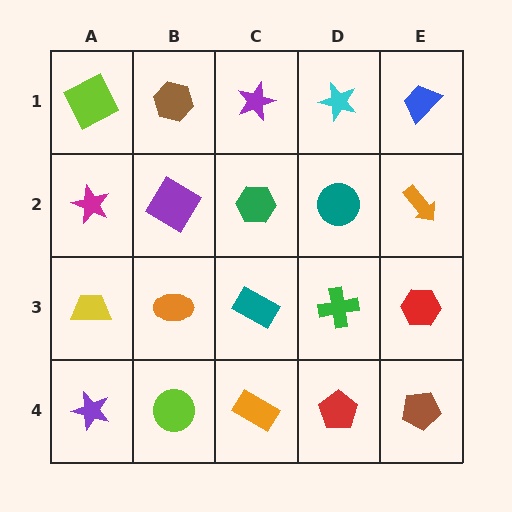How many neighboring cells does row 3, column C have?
4.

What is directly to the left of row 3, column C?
An orange ellipse.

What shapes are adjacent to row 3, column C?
A green hexagon (row 2, column C), an orange rectangle (row 4, column C), an orange ellipse (row 3, column B), a green cross (row 3, column D).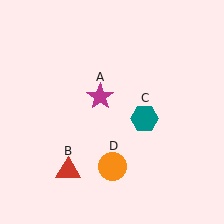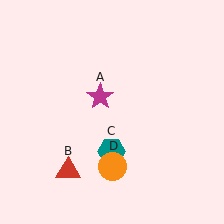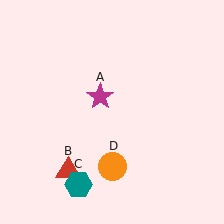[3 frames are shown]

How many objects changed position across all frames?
1 object changed position: teal hexagon (object C).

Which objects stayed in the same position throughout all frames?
Magenta star (object A) and red triangle (object B) and orange circle (object D) remained stationary.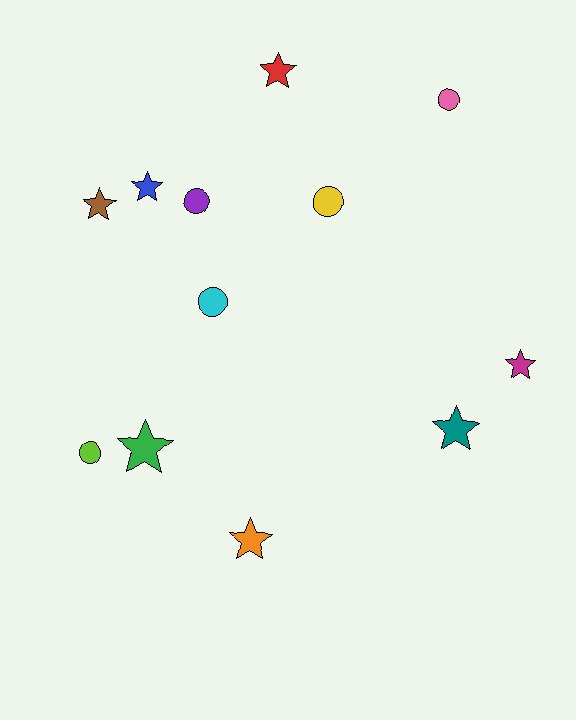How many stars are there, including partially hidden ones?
There are 7 stars.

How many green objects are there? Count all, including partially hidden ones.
There is 1 green object.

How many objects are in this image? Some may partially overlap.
There are 12 objects.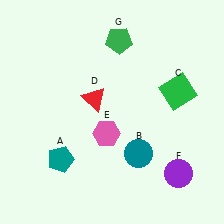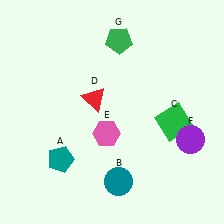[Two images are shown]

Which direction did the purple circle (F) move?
The purple circle (F) moved up.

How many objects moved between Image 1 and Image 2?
3 objects moved between the two images.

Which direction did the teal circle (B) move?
The teal circle (B) moved down.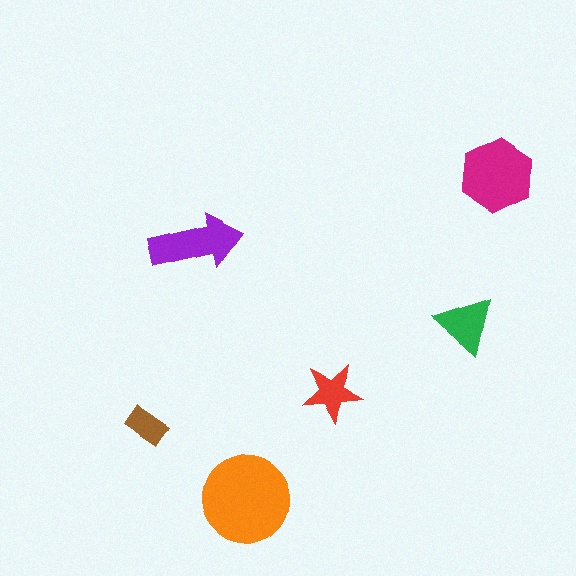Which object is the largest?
The orange circle.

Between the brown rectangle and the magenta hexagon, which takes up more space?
The magenta hexagon.